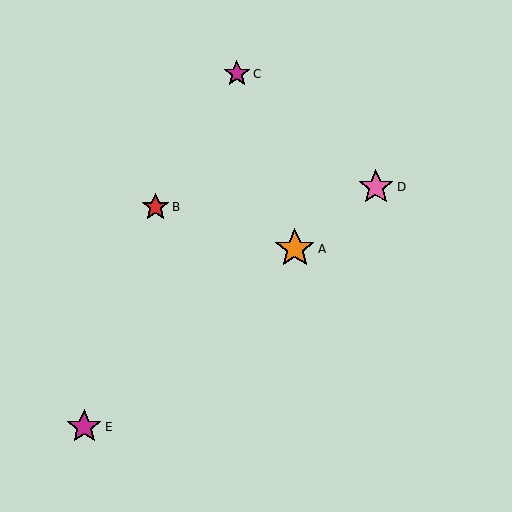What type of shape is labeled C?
Shape C is a magenta star.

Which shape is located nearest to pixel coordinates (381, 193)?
The pink star (labeled D) at (376, 187) is nearest to that location.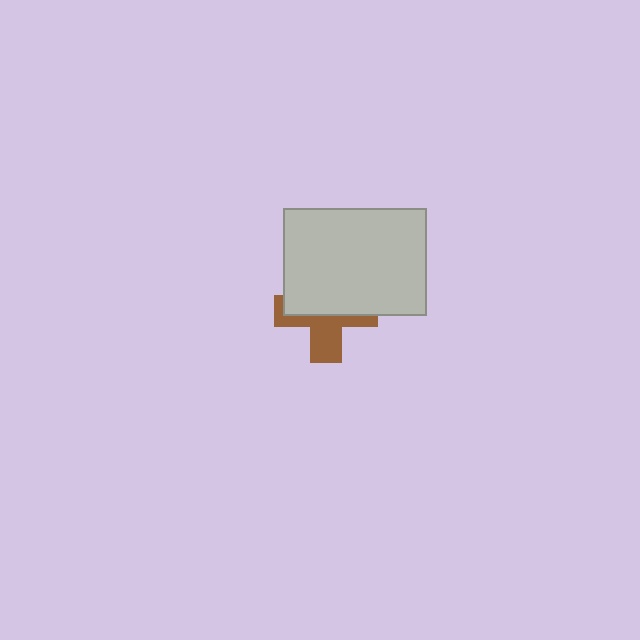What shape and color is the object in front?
The object in front is a light gray rectangle.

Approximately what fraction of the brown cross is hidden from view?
Roughly 54% of the brown cross is hidden behind the light gray rectangle.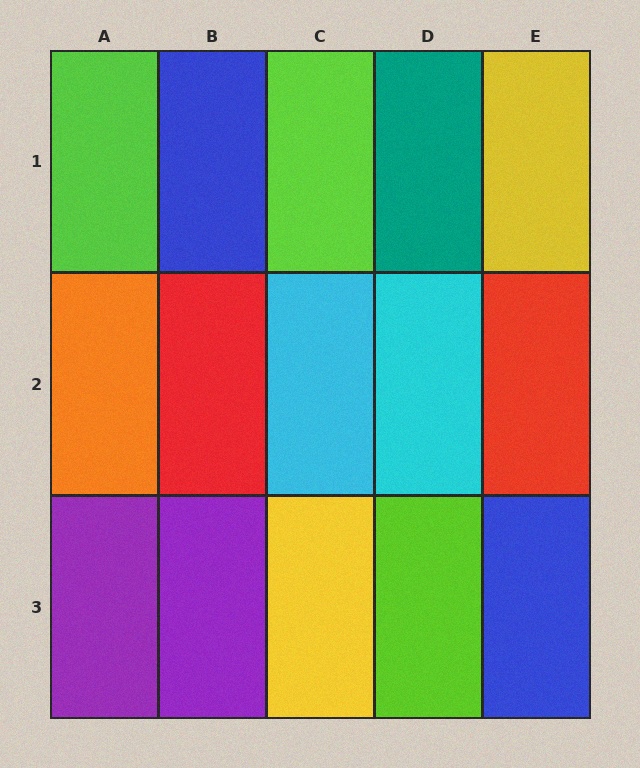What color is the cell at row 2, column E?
Red.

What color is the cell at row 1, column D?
Teal.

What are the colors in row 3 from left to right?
Purple, purple, yellow, lime, blue.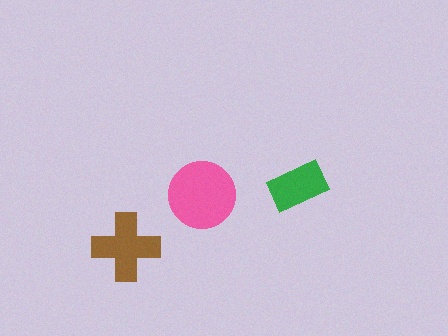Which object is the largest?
The pink circle.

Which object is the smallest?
The green rectangle.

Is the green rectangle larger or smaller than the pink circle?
Smaller.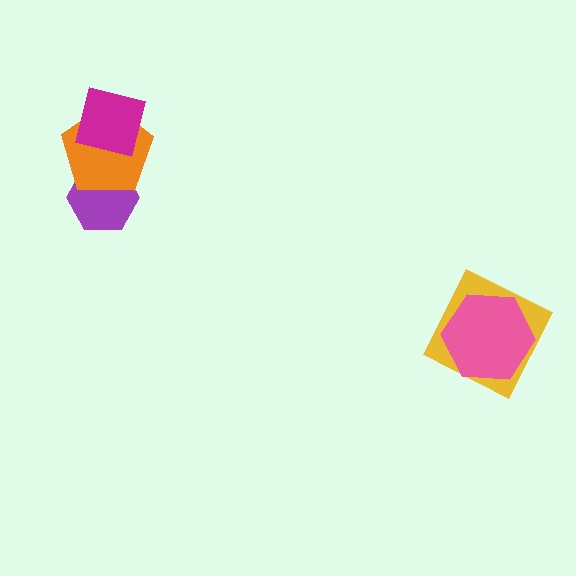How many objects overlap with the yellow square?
1 object overlaps with the yellow square.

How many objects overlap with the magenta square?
1 object overlaps with the magenta square.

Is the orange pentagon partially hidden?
Yes, it is partially covered by another shape.